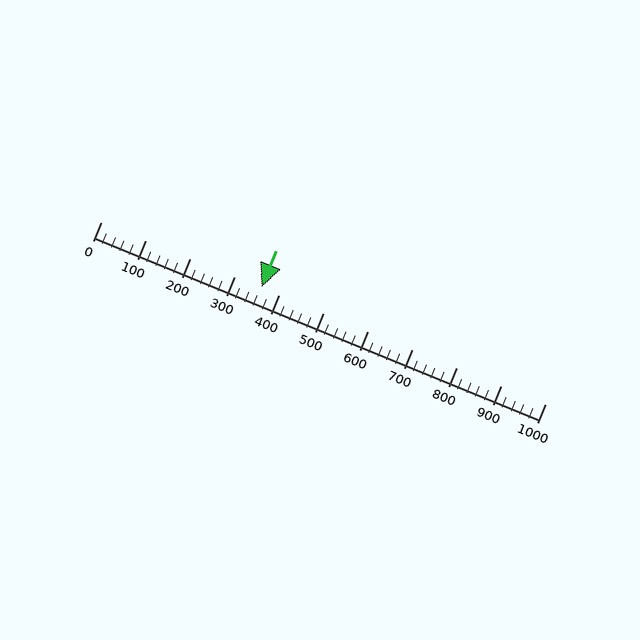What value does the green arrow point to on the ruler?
The green arrow points to approximately 361.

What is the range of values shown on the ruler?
The ruler shows values from 0 to 1000.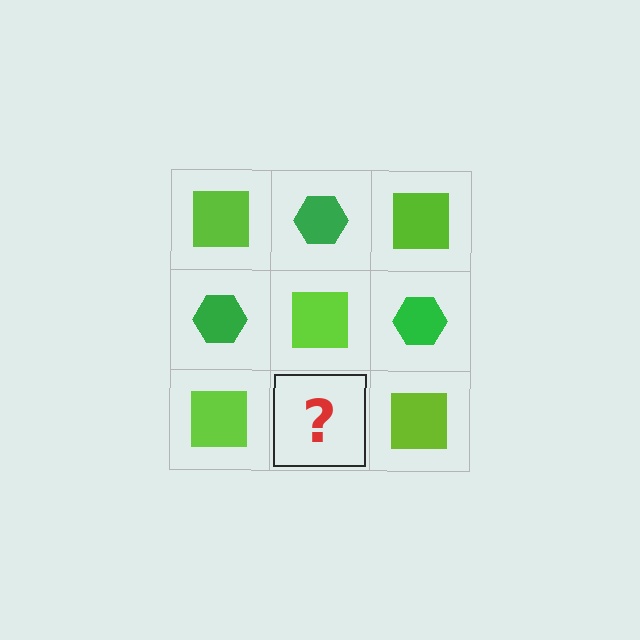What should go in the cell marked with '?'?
The missing cell should contain a green hexagon.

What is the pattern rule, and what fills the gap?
The rule is that it alternates lime square and green hexagon in a checkerboard pattern. The gap should be filled with a green hexagon.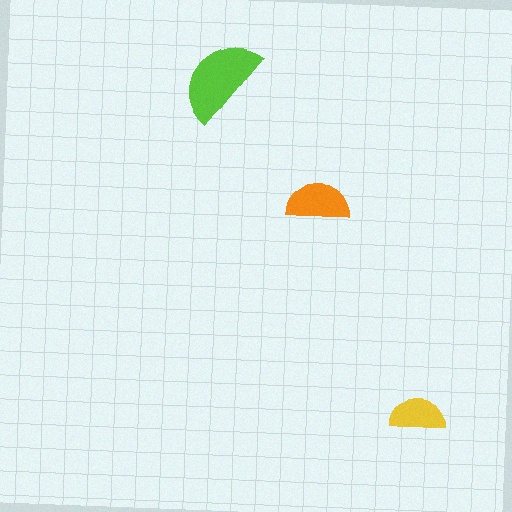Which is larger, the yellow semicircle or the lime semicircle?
The lime one.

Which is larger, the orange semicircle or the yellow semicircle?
The orange one.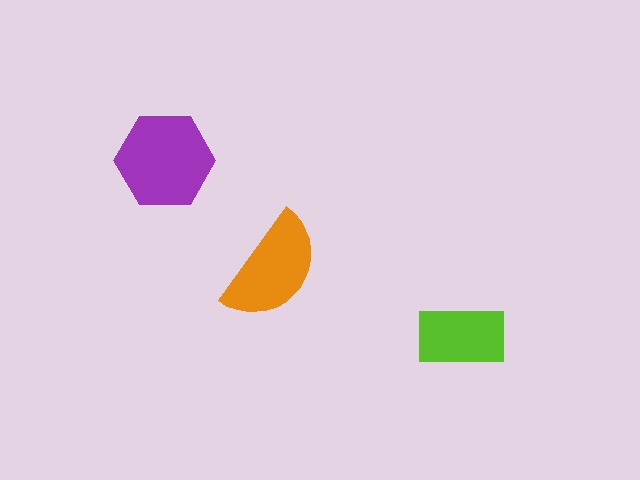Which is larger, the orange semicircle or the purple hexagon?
The purple hexagon.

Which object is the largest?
The purple hexagon.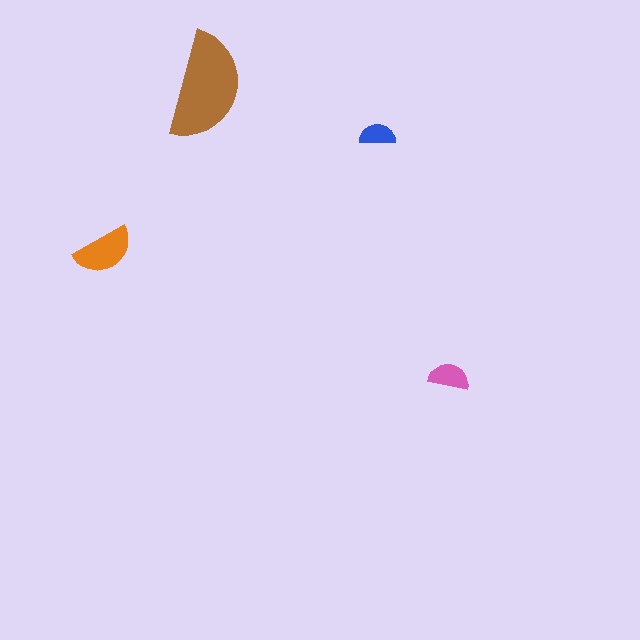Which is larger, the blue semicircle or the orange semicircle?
The orange one.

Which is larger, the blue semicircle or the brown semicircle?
The brown one.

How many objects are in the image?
There are 4 objects in the image.